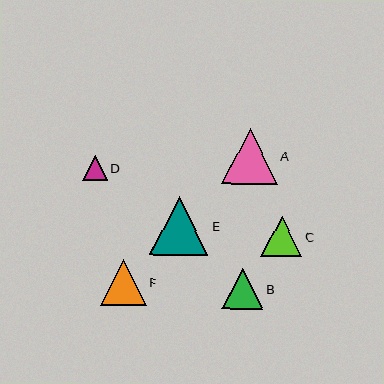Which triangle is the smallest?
Triangle D is the smallest with a size of approximately 24 pixels.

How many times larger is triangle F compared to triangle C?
Triangle F is approximately 1.1 times the size of triangle C.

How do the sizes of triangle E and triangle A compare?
Triangle E and triangle A are approximately the same size.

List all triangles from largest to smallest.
From largest to smallest: E, A, F, C, B, D.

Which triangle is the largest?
Triangle E is the largest with a size of approximately 58 pixels.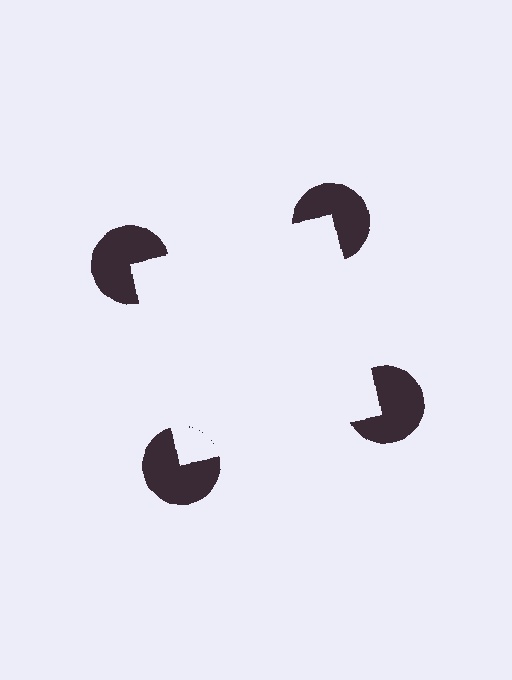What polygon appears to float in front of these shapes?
An illusory square — its edges are inferred from the aligned wedge cuts in the pac-man discs, not physically drawn.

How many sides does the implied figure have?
4 sides.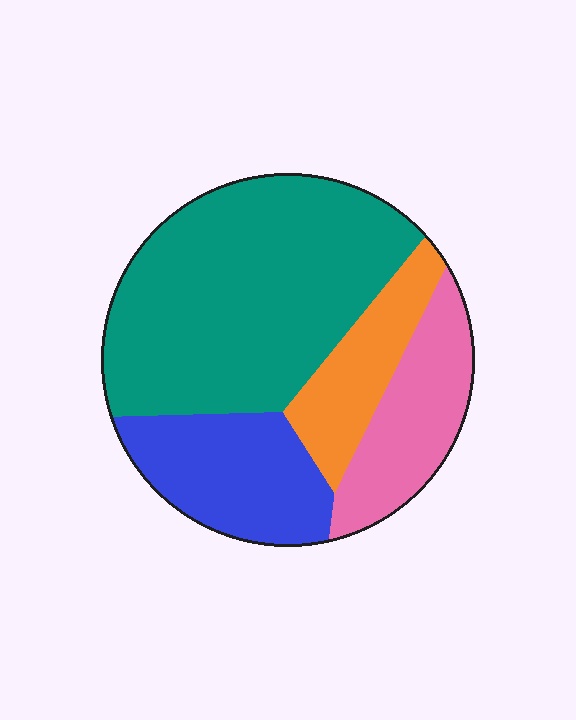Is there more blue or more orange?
Blue.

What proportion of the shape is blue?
Blue covers about 20% of the shape.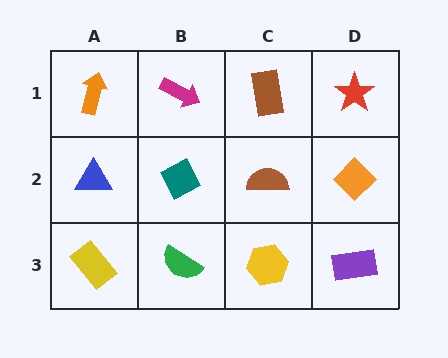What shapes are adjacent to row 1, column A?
A blue triangle (row 2, column A), a magenta arrow (row 1, column B).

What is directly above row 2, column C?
A brown rectangle.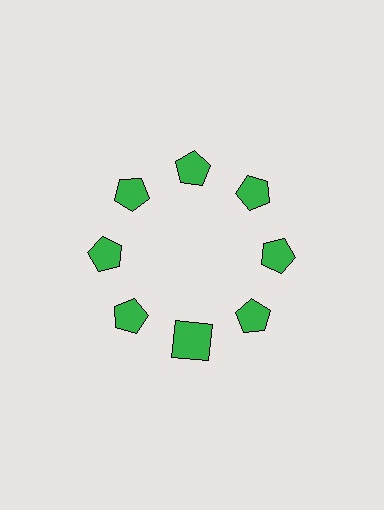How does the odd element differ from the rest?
It has a different shape: square instead of pentagon.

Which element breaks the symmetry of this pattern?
The green square at roughly the 6 o'clock position breaks the symmetry. All other shapes are green pentagons.